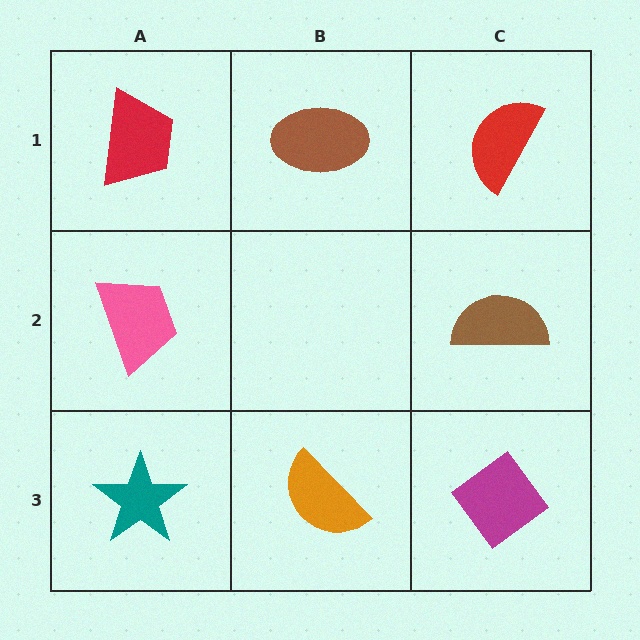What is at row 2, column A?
A pink trapezoid.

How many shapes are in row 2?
2 shapes.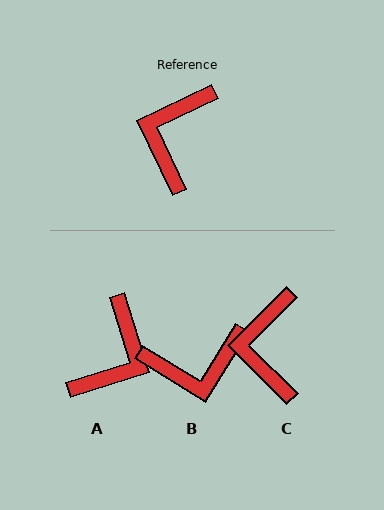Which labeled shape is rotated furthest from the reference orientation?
A, about 172 degrees away.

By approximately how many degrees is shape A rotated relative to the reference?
Approximately 172 degrees counter-clockwise.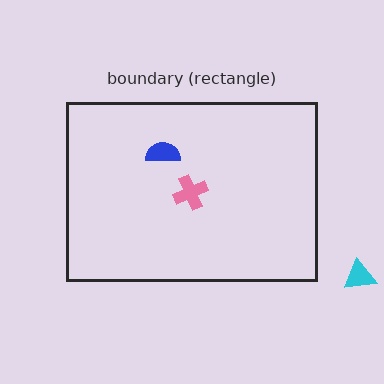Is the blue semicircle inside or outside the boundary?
Inside.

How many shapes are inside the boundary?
2 inside, 1 outside.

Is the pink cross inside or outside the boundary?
Inside.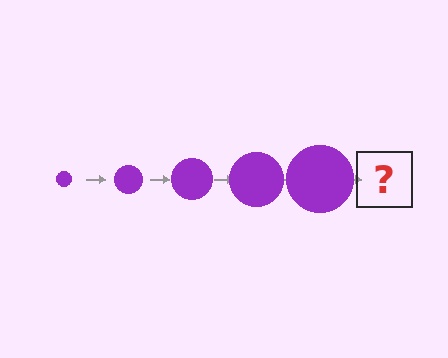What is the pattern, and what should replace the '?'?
The pattern is that the circle gets progressively larger each step. The '?' should be a purple circle, larger than the previous one.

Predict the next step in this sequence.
The next step is a purple circle, larger than the previous one.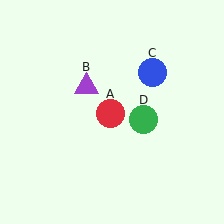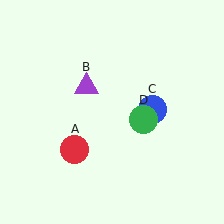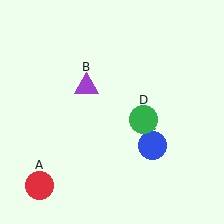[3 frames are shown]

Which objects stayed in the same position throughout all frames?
Purple triangle (object B) and green circle (object D) remained stationary.